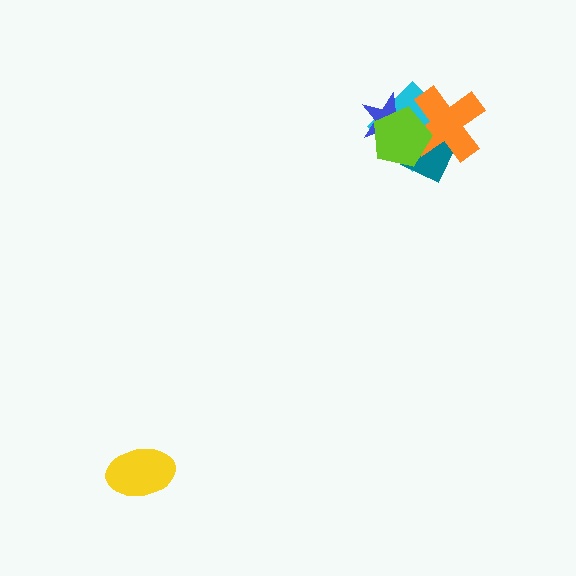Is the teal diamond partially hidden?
Yes, it is partially covered by another shape.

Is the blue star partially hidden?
Yes, it is partially covered by another shape.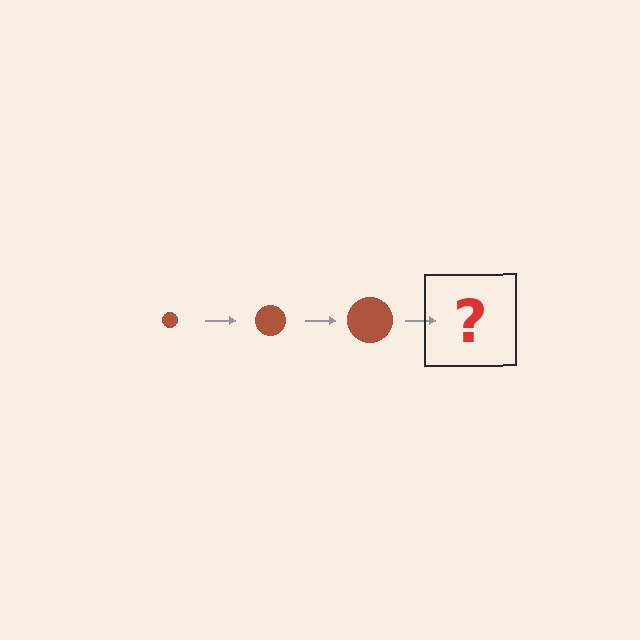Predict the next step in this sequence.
The next step is a brown circle, larger than the previous one.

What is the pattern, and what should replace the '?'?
The pattern is that the circle gets progressively larger each step. The '?' should be a brown circle, larger than the previous one.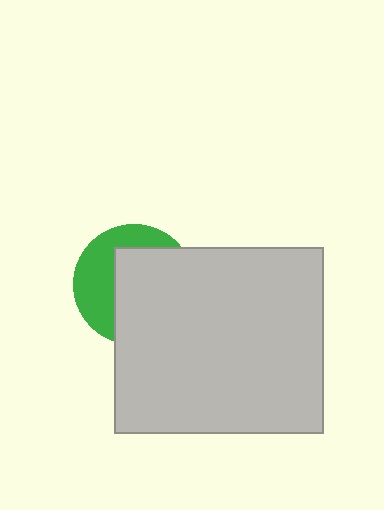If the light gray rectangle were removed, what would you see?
You would see the complete green circle.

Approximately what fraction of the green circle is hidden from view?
Roughly 60% of the green circle is hidden behind the light gray rectangle.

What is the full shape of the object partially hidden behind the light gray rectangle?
The partially hidden object is a green circle.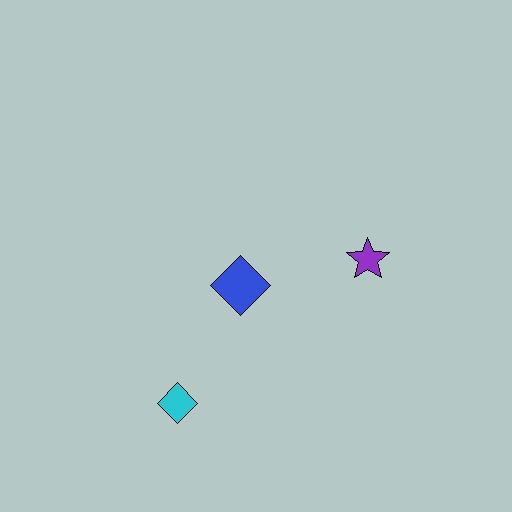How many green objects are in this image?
There are no green objects.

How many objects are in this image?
There are 3 objects.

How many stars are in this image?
There is 1 star.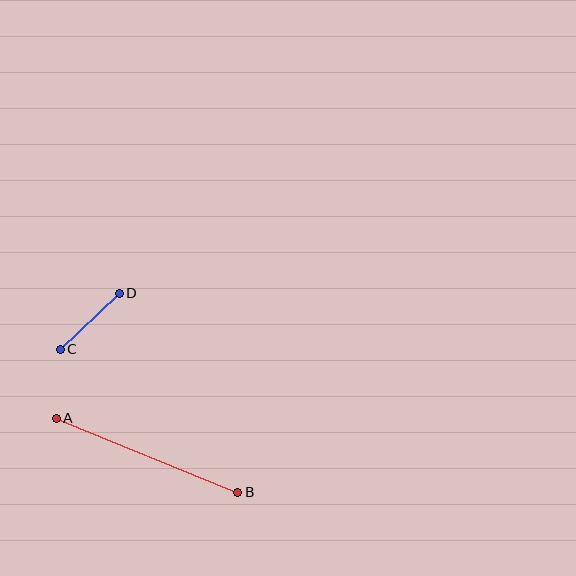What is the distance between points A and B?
The distance is approximately 196 pixels.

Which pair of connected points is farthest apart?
Points A and B are farthest apart.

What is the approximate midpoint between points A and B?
The midpoint is at approximately (147, 455) pixels.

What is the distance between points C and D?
The distance is approximately 81 pixels.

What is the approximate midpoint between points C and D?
The midpoint is at approximately (90, 321) pixels.